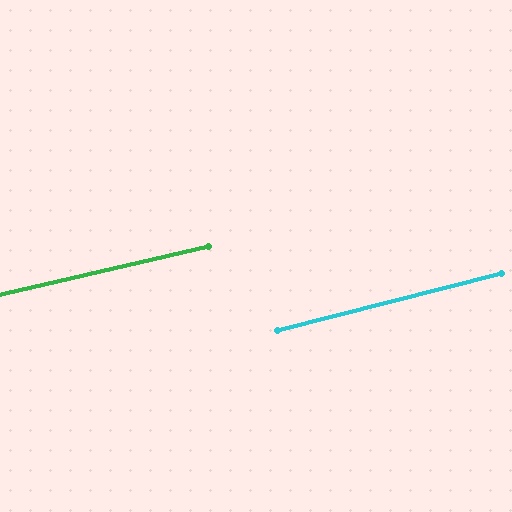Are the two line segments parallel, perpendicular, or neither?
Parallel — their directions differ by only 1.6°.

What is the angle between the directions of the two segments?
Approximately 2 degrees.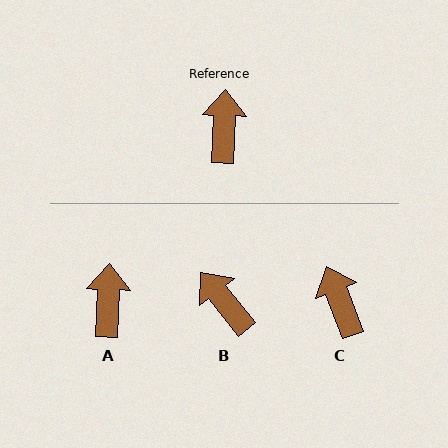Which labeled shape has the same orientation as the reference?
A.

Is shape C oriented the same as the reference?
No, it is off by about 23 degrees.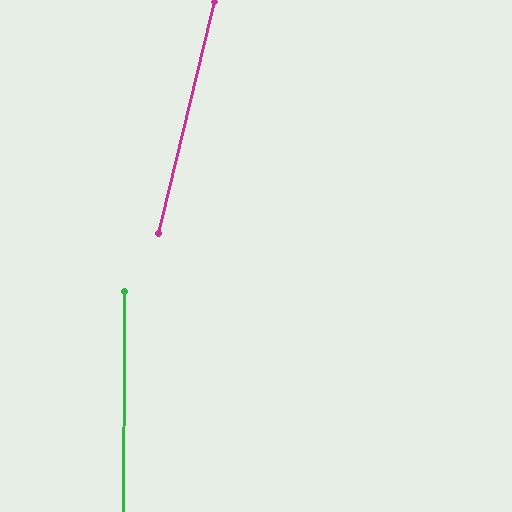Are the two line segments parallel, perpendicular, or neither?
Neither parallel nor perpendicular — they differ by about 13°.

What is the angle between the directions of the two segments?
Approximately 13 degrees.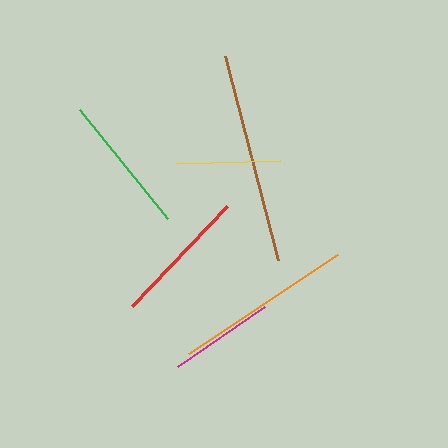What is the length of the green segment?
The green segment is approximately 141 pixels long.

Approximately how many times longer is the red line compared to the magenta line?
The red line is approximately 1.3 times the length of the magenta line.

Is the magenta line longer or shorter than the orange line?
The orange line is longer than the magenta line.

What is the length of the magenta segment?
The magenta segment is approximately 106 pixels long.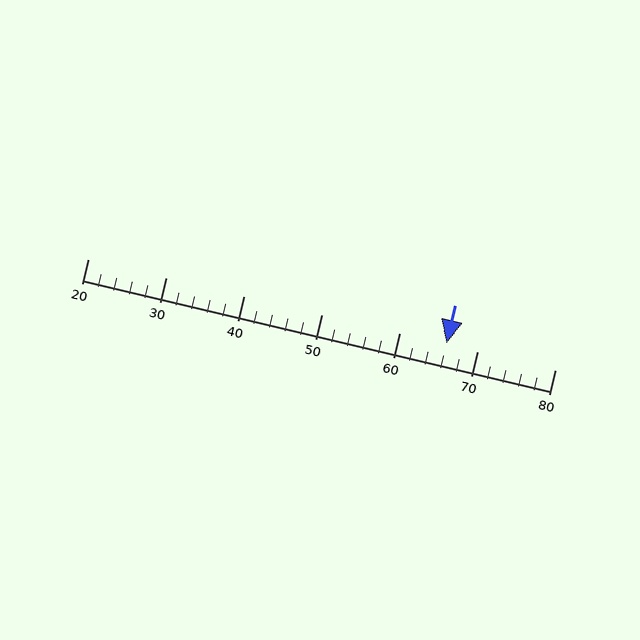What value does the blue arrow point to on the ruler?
The blue arrow points to approximately 66.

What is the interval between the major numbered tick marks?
The major tick marks are spaced 10 units apart.